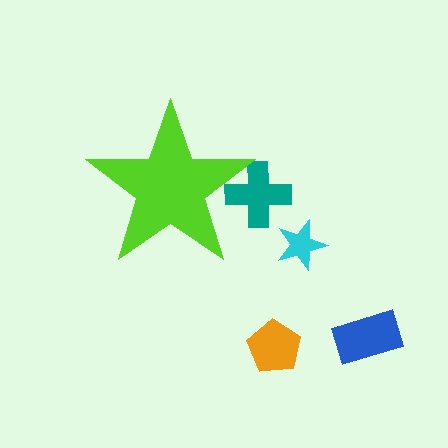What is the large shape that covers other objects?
A lime star.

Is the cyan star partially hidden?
No, the cyan star is fully visible.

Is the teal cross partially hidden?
Yes, the teal cross is partially hidden behind the lime star.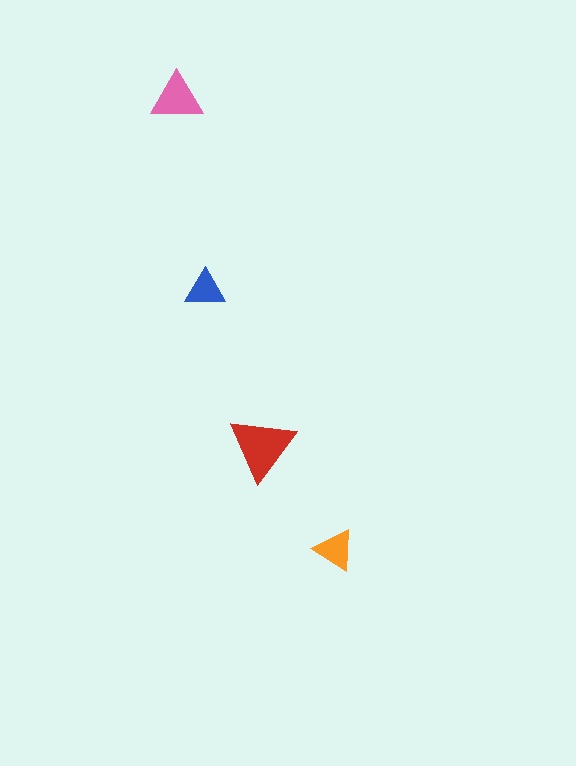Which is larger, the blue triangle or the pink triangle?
The pink one.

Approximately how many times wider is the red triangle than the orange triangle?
About 1.5 times wider.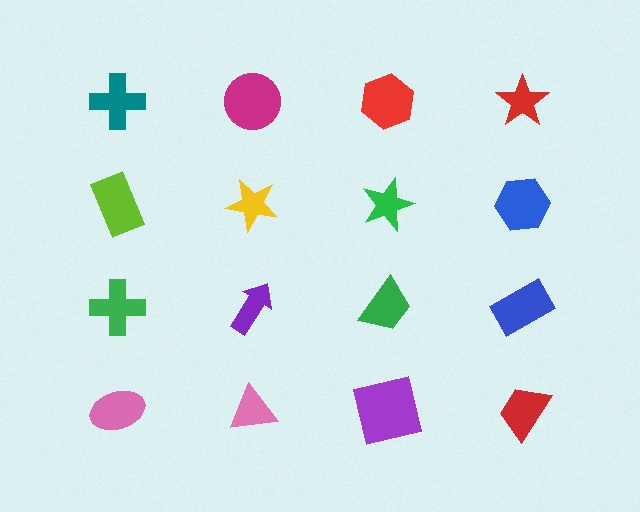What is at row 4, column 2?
A pink triangle.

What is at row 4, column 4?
A red trapezoid.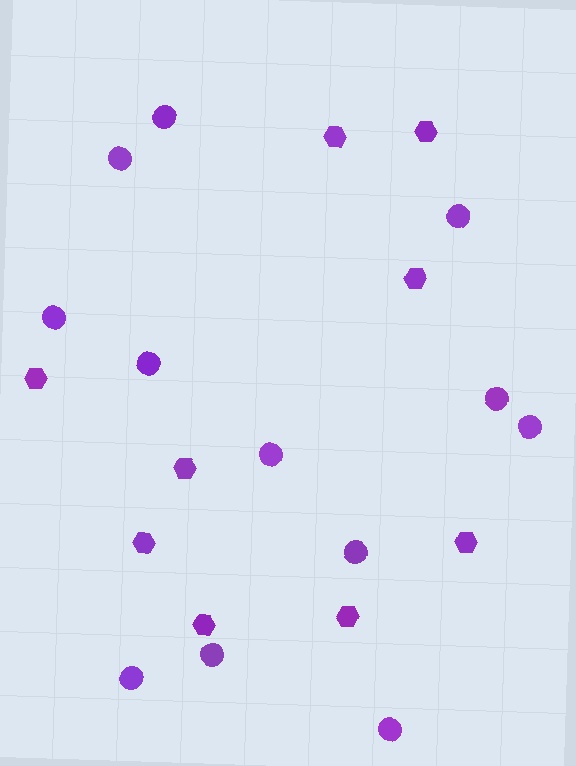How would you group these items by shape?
There are 2 groups: one group of hexagons (9) and one group of circles (12).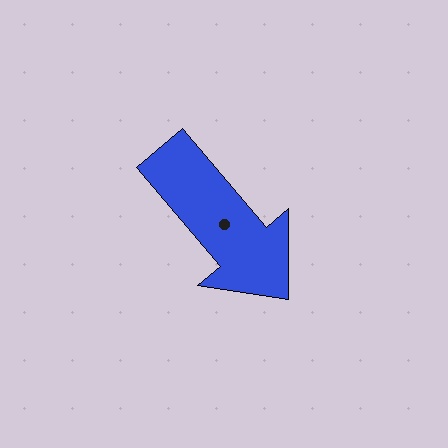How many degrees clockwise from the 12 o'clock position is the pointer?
Approximately 140 degrees.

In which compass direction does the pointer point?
Southeast.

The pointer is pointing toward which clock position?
Roughly 5 o'clock.